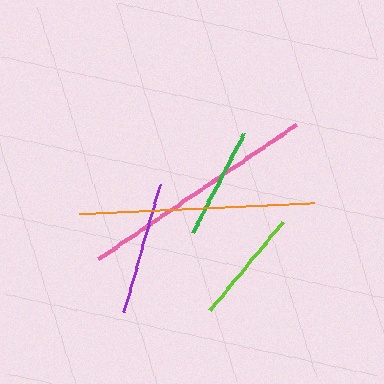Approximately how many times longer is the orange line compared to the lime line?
The orange line is approximately 2.1 times the length of the lime line.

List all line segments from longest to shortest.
From longest to shortest: pink, orange, purple, lime, green.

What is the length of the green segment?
The green segment is approximately 112 pixels long.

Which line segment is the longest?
The pink line is the longest at approximately 239 pixels.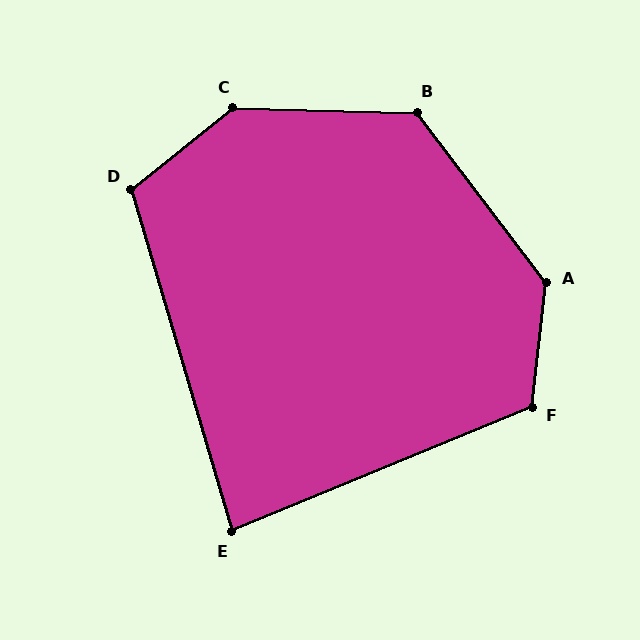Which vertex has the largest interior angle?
C, at approximately 140 degrees.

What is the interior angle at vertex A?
Approximately 136 degrees (obtuse).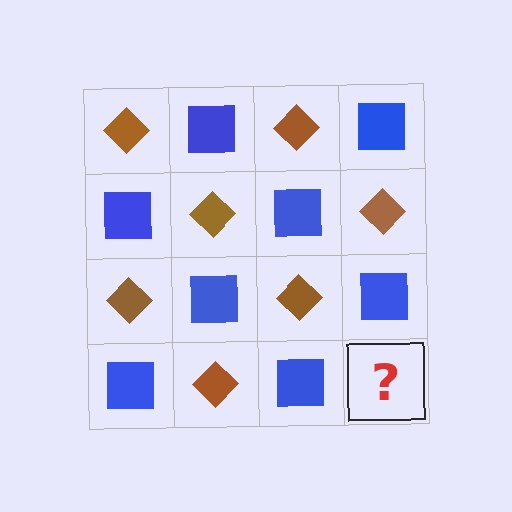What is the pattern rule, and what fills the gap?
The rule is that it alternates brown diamond and blue square in a checkerboard pattern. The gap should be filled with a brown diamond.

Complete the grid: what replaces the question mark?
The question mark should be replaced with a brown diamond.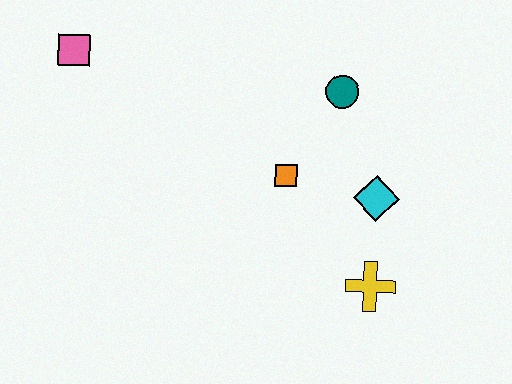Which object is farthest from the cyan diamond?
The pink square is farthest from the cyan diamond.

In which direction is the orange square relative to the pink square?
The orange square is to the right of the pink square.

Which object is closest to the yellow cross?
The cyan diamond is closest to the yellow cross.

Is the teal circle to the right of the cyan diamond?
No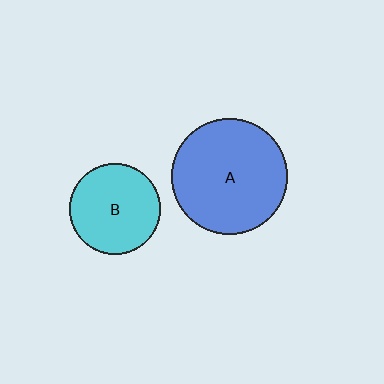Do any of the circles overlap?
No, none of the circles overlap.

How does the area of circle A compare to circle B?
Approximately 1.6 times.